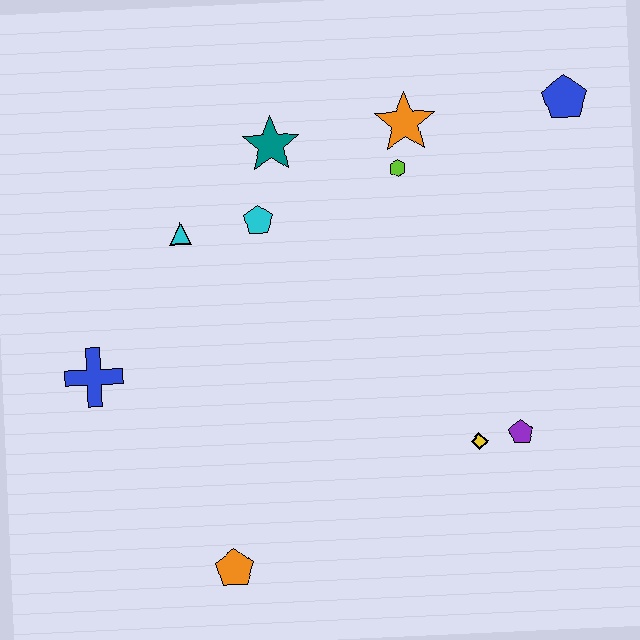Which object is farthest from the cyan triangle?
The blue pentagon is farthest from the cyan triangle.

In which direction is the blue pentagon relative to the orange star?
The blue pentagon is to the right of the orange star.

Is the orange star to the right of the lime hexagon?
Yes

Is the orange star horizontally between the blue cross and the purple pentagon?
Yes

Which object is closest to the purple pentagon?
The yellow diamond is closest to the purple pentagon.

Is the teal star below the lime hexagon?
No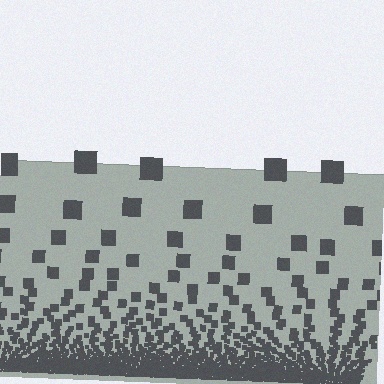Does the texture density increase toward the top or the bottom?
Density increases toward the bottom.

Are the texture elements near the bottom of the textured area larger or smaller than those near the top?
Smaller. The gradient is inverted — elements near the bottom are smaller and denser.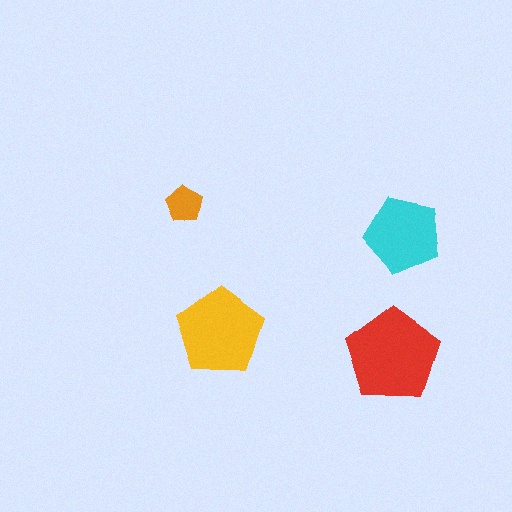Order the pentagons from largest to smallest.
the red one, the yellow one, the cyan one, the orange one.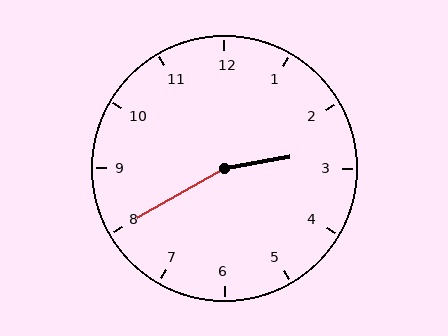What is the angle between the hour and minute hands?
Approximately 160 degrees.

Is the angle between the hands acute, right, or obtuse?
It is obtuse.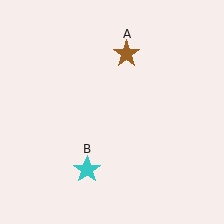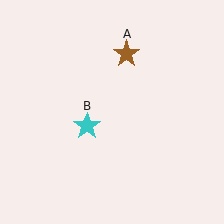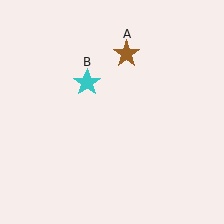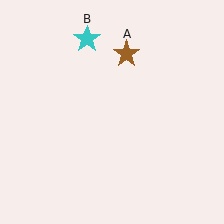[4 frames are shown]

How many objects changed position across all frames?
1 object changed position: cyan star (object B).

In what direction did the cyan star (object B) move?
The cyan star (object B) moved up.